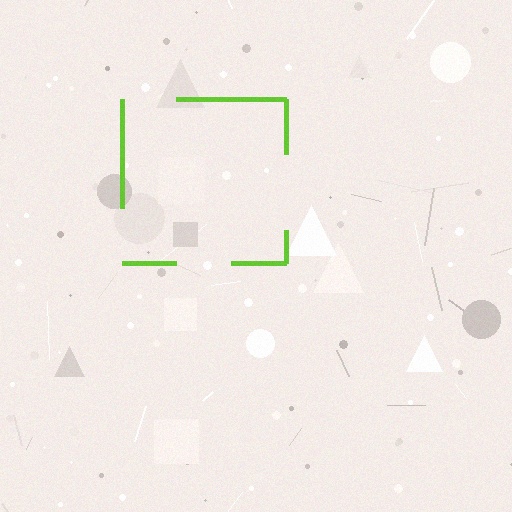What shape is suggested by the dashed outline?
The dashed outline suggests a square.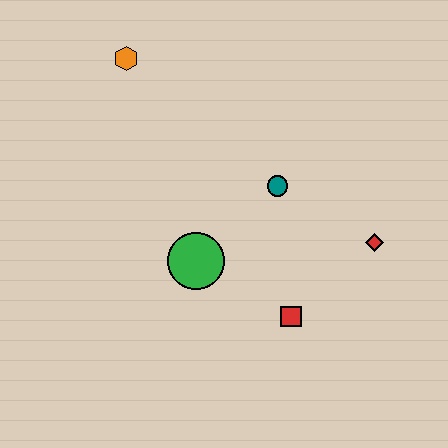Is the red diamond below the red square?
No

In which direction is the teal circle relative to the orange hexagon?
The teal circle is to the right of the orange hexagon.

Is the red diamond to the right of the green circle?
Yes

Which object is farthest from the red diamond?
The orange hexagon is farthest from the red diamond.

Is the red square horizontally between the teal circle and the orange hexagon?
No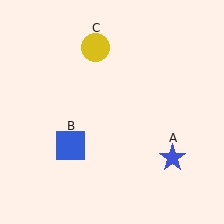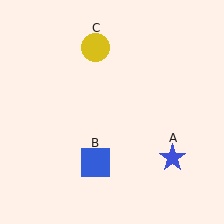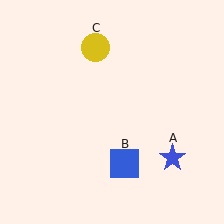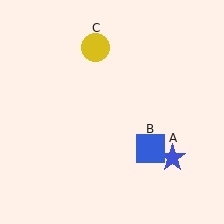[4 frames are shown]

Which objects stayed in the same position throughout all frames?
Blue star (object A) and yellow circle (object C) remained stationary.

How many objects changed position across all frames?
1 object changed position: blue square (object B).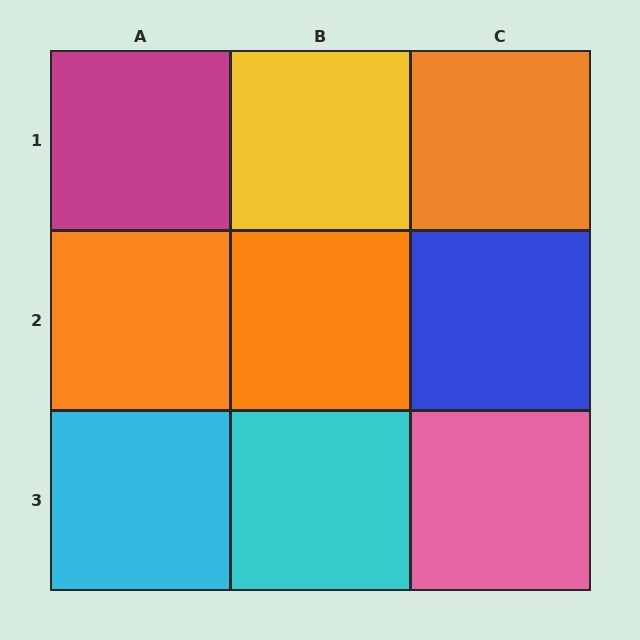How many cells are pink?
1 cell is pink.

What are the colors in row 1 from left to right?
Magenta, yellow, orange.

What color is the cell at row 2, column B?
Orange.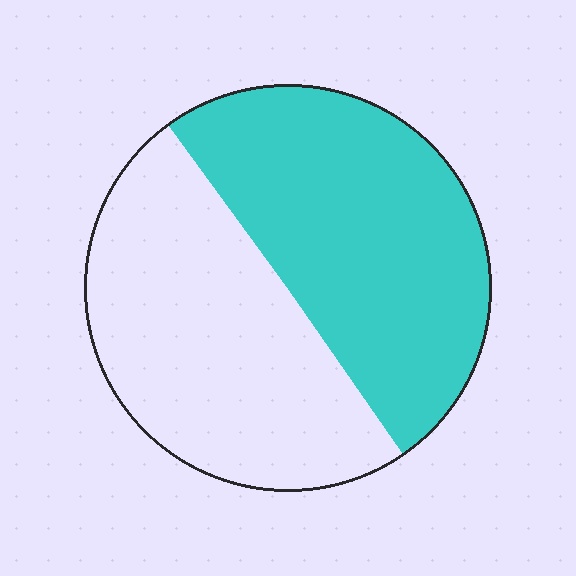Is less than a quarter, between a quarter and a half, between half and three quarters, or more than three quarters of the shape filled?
Between half and three quarters.